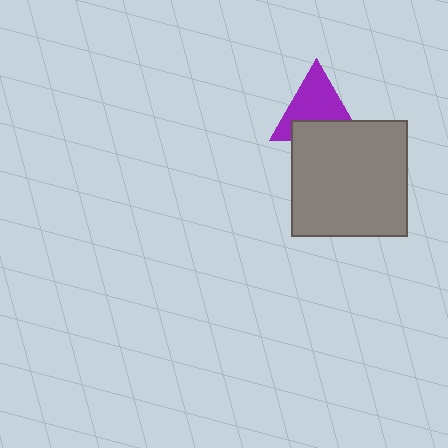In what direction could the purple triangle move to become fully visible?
The purple triangle could move up. That would shift it out from behind the gray square entirely.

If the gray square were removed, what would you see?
You would see the complete purple triangle.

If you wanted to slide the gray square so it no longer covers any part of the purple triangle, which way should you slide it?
Slide it down — that is the most direct way to separate the two shapes.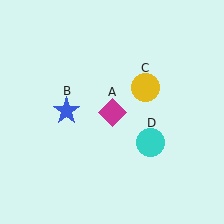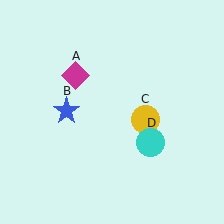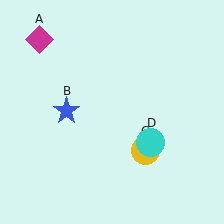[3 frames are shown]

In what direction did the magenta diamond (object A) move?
The magenta diamond (object A) moved up and to the left.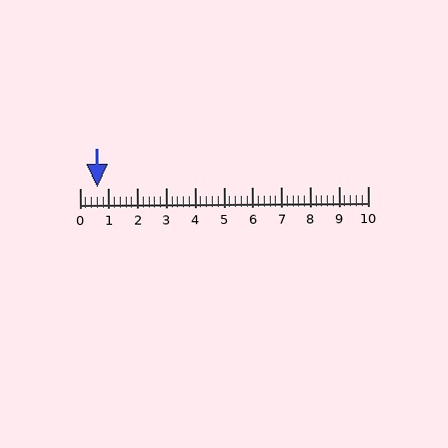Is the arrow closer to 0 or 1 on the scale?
The arrow is closer to 1.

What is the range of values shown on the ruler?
The ruler shows values from 0 to 10.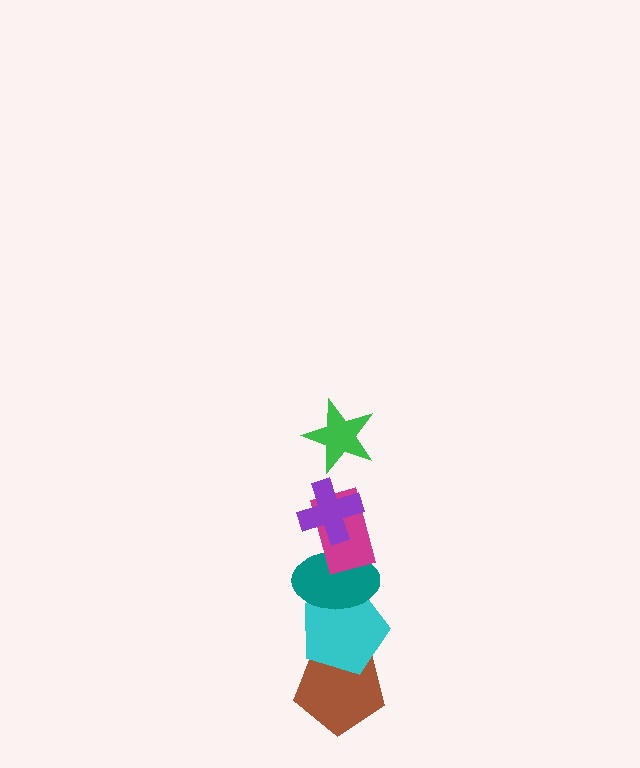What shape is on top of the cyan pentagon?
The teal ellipse is on top of the cyan pentagon.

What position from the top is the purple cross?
The purple cross is 2nd from the top.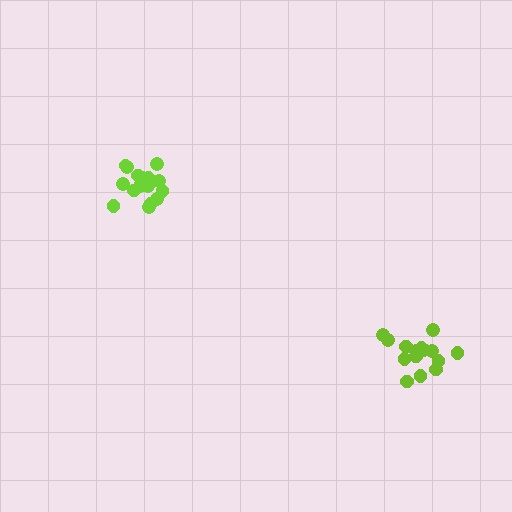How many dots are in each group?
Group 1: 16 dots, Group 2: 15 dots (31 total).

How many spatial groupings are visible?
There are 2 spatial groupings.